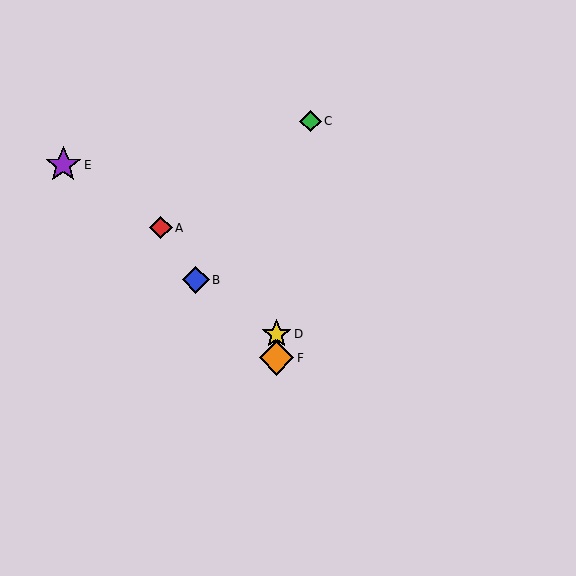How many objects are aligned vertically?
2 objects (D, F) are aligned vertically.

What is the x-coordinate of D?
Object D is at x≈277.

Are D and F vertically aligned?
Yes, both are at x≈277.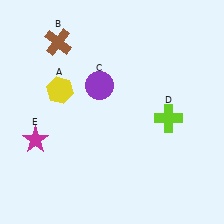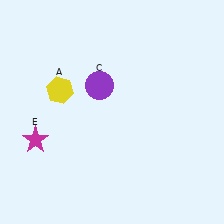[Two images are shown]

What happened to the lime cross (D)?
The lime cross (D) was removed in Image 2. It was in the bottom-right area of Image 1.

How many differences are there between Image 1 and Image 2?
There are 2 differences between the two images.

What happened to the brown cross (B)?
The brown cross (B) was removed in Image 2. It was in the top-left area of Image 1.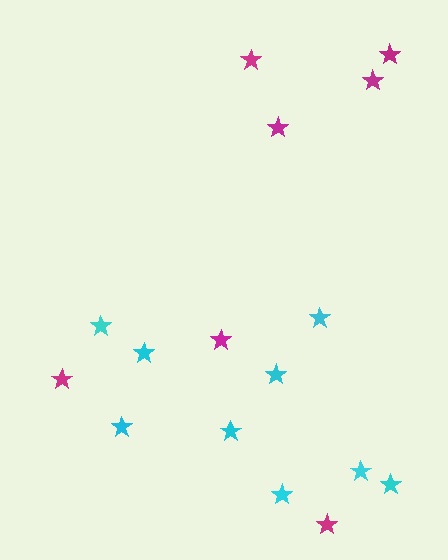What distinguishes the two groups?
There are 2 groups: one group of cyan stars (9) and one group of magenta stars (7).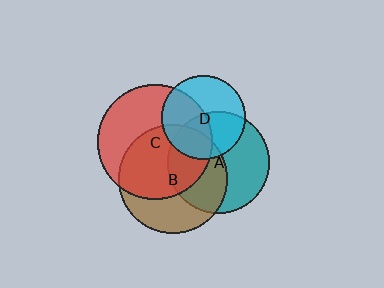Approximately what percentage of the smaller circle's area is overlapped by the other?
Approximately 60%.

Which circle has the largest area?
Circle C (red).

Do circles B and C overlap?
Yes.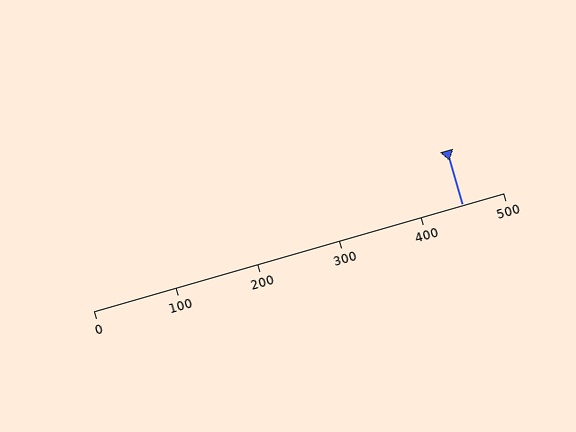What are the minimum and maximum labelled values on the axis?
The axis runs from 0 to 500.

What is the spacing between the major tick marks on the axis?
The major ticks are spaced 100 apart.